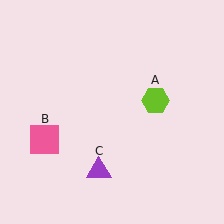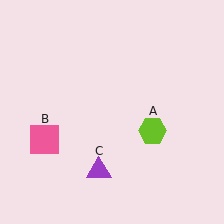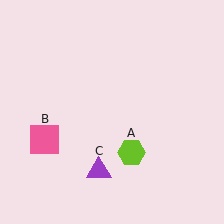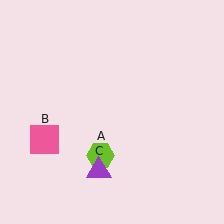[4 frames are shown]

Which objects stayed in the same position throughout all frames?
Pink square (object B) and purple triangle (object C) remained stationary.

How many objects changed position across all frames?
1 object changed position: lime hexagon (object A).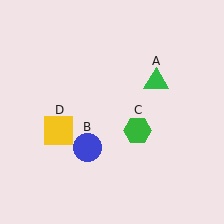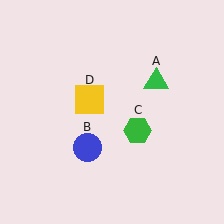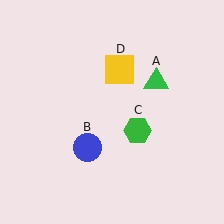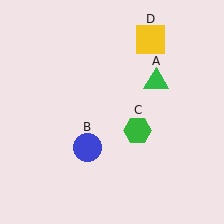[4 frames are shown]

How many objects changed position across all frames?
1 object changed position: yellow square (object D).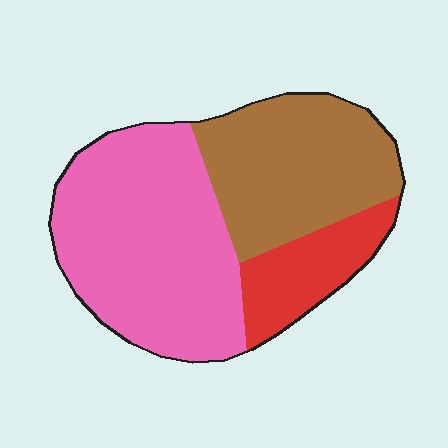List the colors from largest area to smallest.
From largest to smallest: pink, brown, red.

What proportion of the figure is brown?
Brown covers 34% of the figure.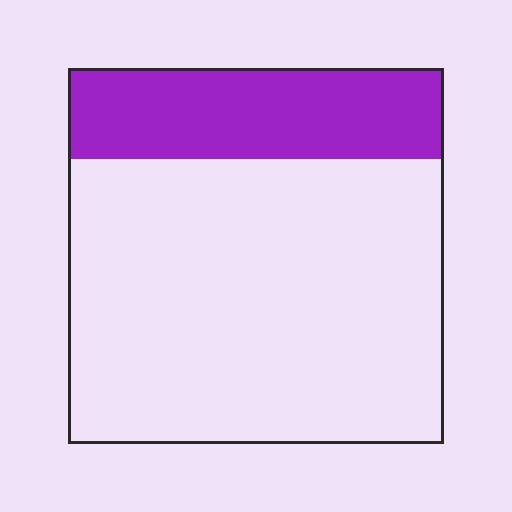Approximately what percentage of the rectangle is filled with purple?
Approximately 25%.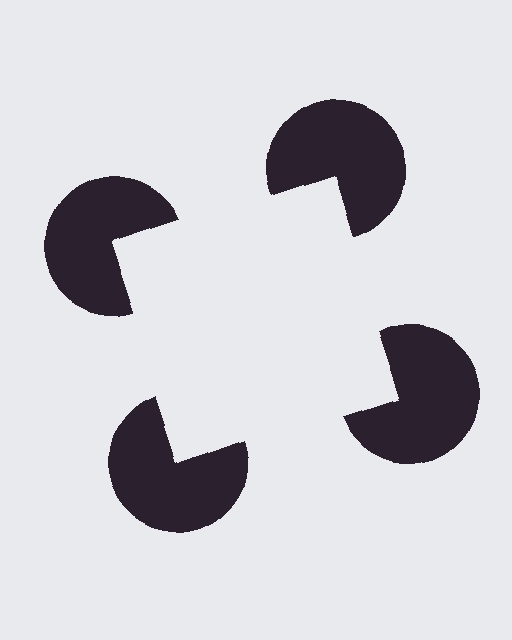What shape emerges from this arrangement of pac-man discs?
An illusory square — its edges are inferred from the aligned wedge cuts in the pac-man discs, not physically drawn.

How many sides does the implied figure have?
4 sides.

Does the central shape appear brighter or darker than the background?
It typically appears slightly brighter than the background, even though no actual brightness change is drawn.